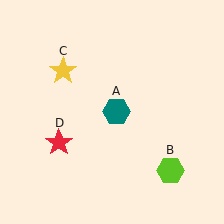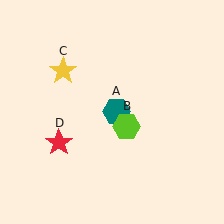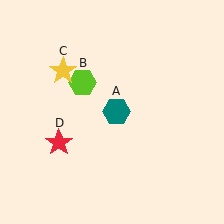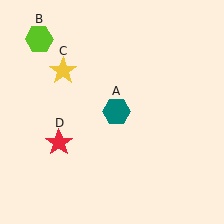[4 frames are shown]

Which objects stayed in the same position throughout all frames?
Teal hexagon (object A) and yellow star (object C) and red star (object D) remained stationary.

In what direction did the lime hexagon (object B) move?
The lime hexagon (object B) moved up and to the left.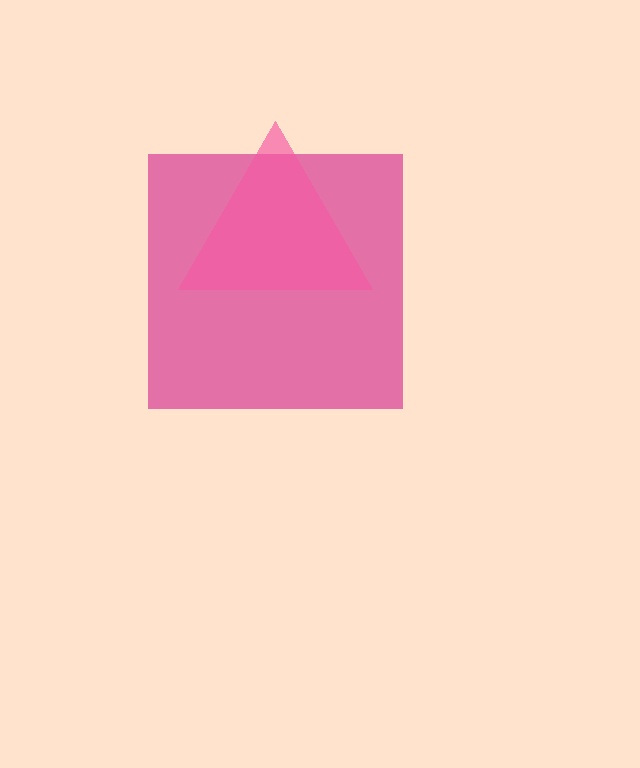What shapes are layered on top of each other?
The layered shapes are: a magenta square, a pink triangle.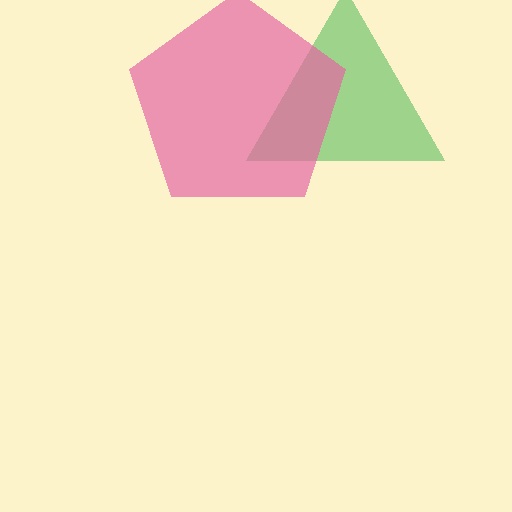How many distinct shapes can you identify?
There are 2 distinct shapes: a green triangle, a pink pentagon.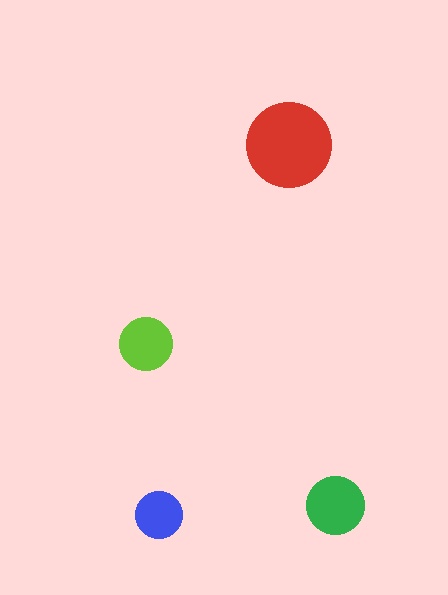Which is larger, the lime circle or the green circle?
The green one.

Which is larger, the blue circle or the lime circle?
The lime one.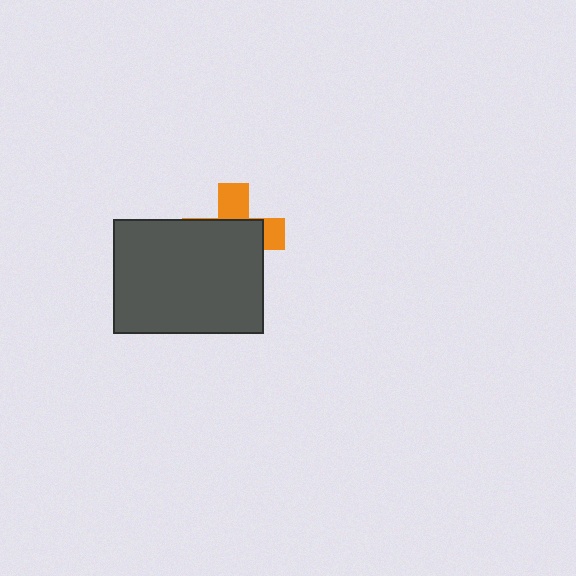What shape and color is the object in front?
The object in front is a dark gray rectangle.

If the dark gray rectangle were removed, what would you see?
You would see the complete orange cross.